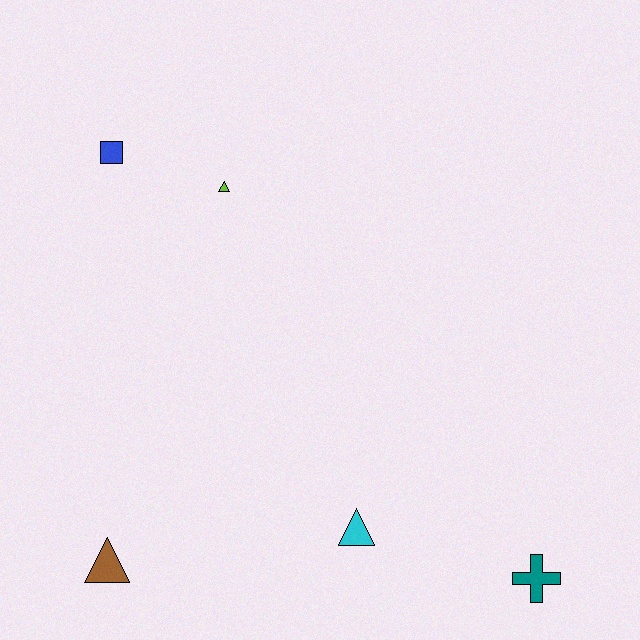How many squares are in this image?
There is 1 square.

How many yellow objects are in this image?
There are no yellow objects.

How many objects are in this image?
There are 5 objects.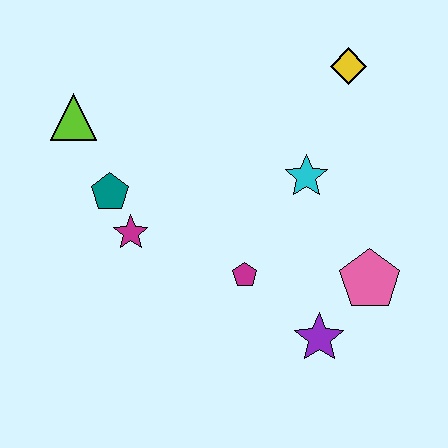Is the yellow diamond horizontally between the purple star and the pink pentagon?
Yes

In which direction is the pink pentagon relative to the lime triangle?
The pink pentagon is to the right of the lime triangle.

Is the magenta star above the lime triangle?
No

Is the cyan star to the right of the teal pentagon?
Yes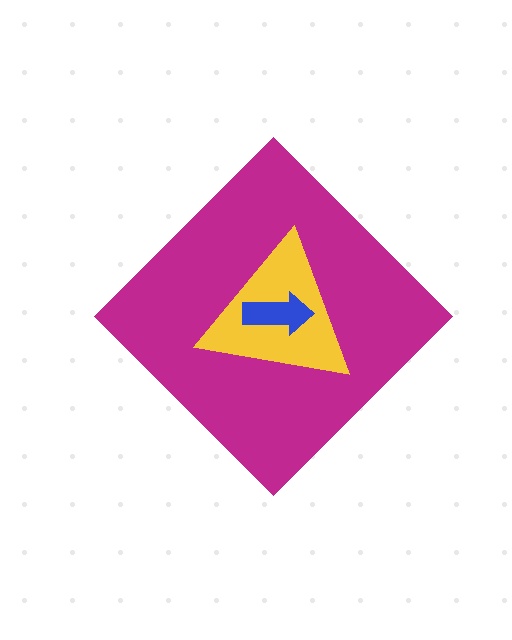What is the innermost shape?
The blue arrow.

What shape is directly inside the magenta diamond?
The yellow triangle.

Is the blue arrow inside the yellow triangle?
Yes.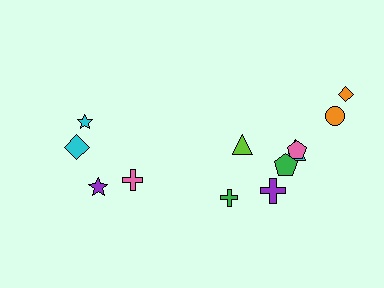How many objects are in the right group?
There are 8 objects.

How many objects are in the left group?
There are 4 objects.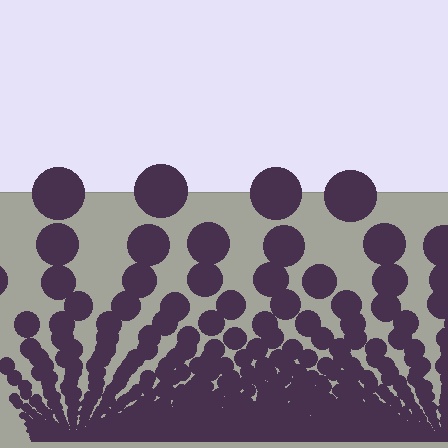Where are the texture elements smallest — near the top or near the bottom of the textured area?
Near the bottom.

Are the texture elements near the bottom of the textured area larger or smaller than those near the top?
Smaller. The gradient is inverted — elements near the bottom are smaller and denser.